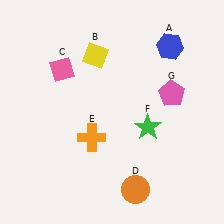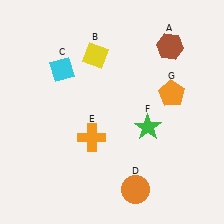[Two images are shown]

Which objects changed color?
A changed from blue to brown. C changed from pink to cyan. G changed from pink to orange.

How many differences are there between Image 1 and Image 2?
There are 3 differences between the two images.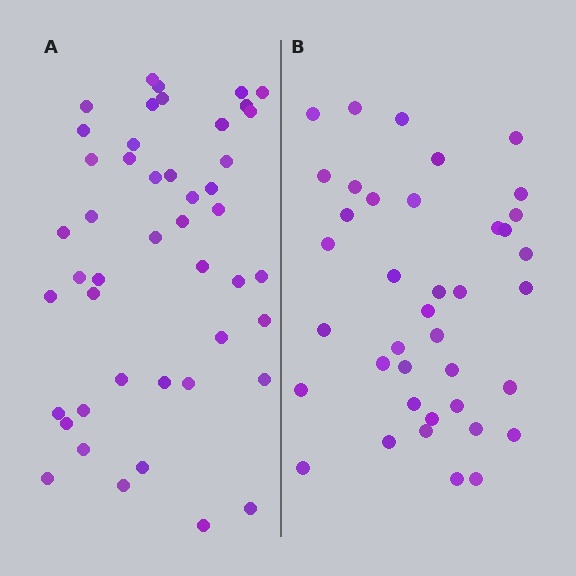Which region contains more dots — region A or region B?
Region A (the left region) has more dots.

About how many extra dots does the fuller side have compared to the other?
Region A has roughly 8 or so more dots than region B.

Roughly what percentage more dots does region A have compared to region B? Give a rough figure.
About 20% more.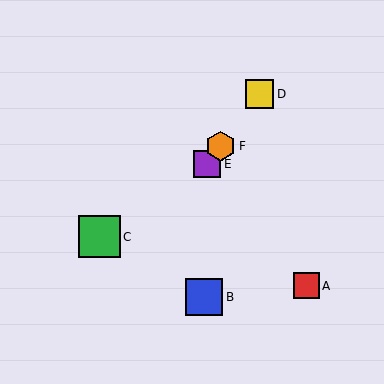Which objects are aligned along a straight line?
Objects D, E, F are aligned along a straight line.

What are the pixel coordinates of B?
Object B is at (204, 297).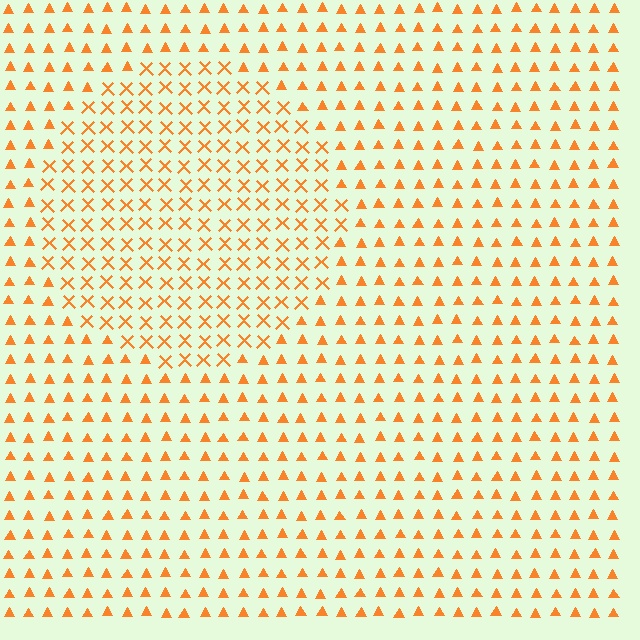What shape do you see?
I see a circle.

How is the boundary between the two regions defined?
The boundary is defined by a change in element shape: X marks inside vs. triangles outside. All elements share the same color and spacing.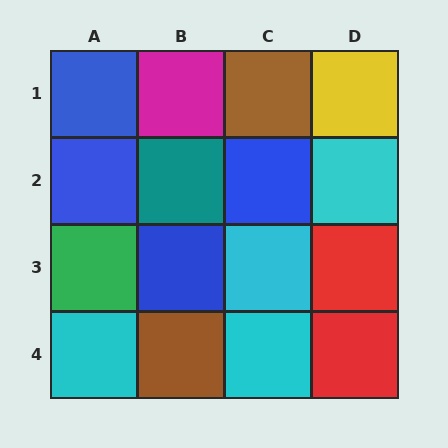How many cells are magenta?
1 cell is magenta.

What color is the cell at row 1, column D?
Yellow.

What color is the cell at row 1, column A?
Blue.